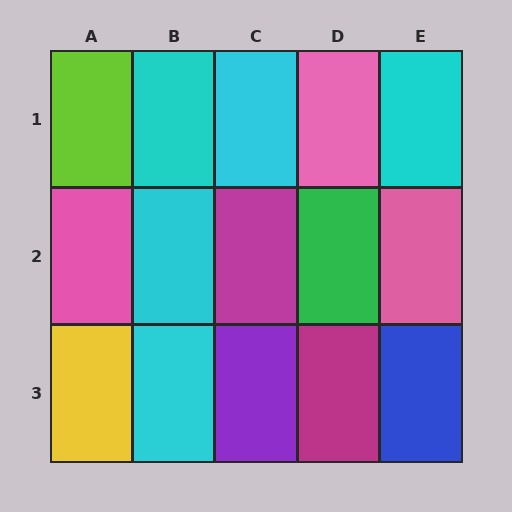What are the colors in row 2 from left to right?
Pink, cyan, magenta, green, pink.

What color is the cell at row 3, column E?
Blue.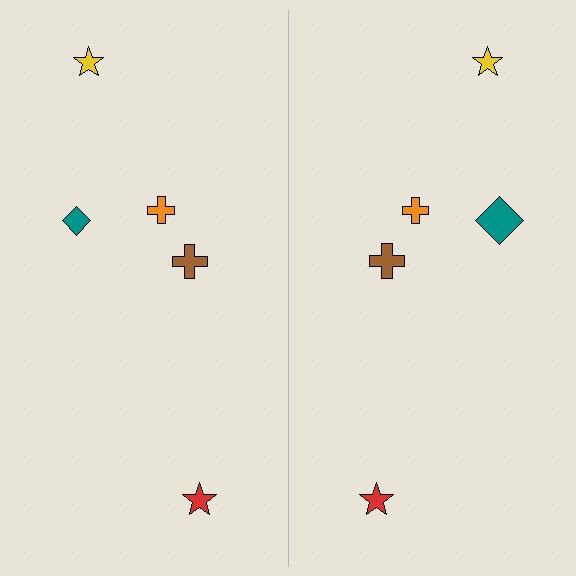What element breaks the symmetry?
The teal diamond on the right side has a different size than its mirror counterpart.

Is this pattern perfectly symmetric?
No, the pattern is not perfectly symmetric. The teal diamond on the right side has a different size than its mirror counterpart.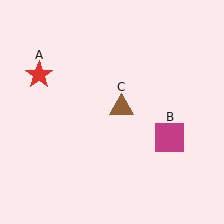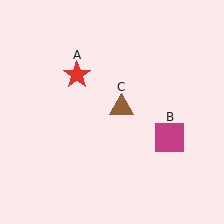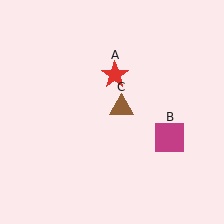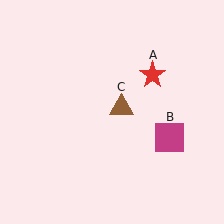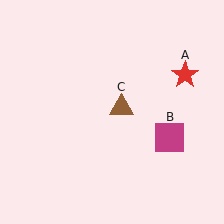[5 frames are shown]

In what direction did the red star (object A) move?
The red star (object A) moved right.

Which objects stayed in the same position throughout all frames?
Magenta square (object B) and brown triangle (object C) remained stationary.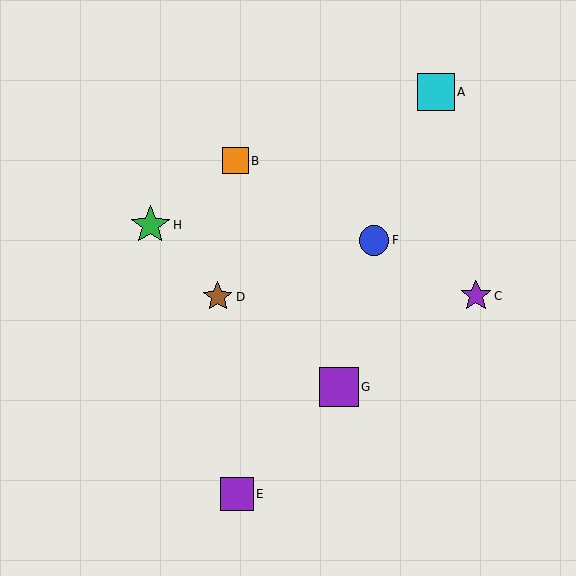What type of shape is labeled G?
Shape G is a purple square.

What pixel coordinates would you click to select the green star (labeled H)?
Click at (150, 225) to select the green star H.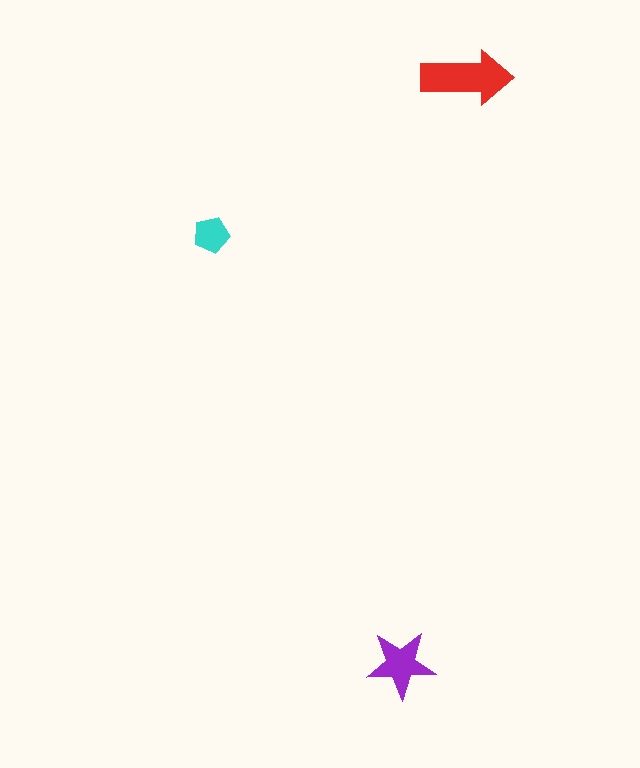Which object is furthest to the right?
The red arrow is rightmost.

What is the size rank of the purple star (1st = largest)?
2nd.